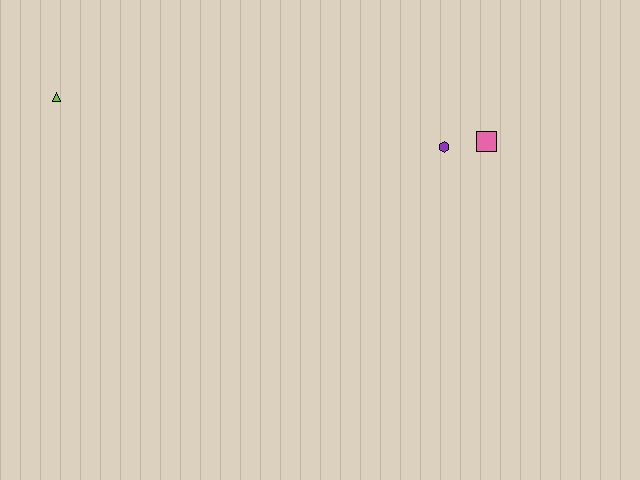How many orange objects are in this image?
There are no orange objects.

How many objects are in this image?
There are 3 objects.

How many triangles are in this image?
There is 1 triangle.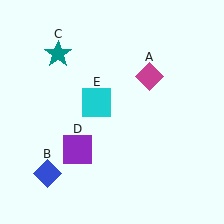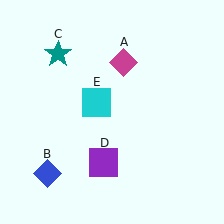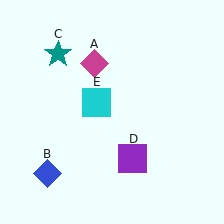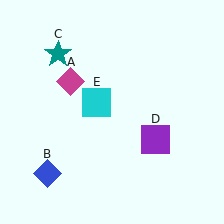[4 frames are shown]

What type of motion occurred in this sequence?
The magenta diamond (object A), purple square (object D) rotated counterclockwise around the center of the scene.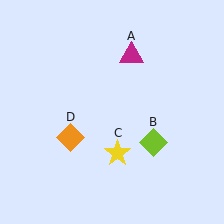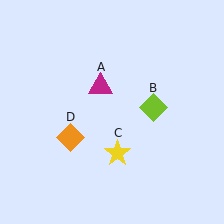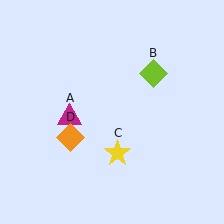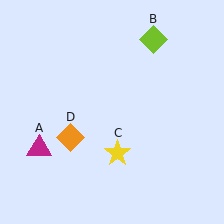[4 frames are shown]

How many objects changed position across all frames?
2 objects changed position: magenta triangle (object A), lime diamond (object B).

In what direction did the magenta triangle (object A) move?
The magenta triangle (object A) moved down and to the left.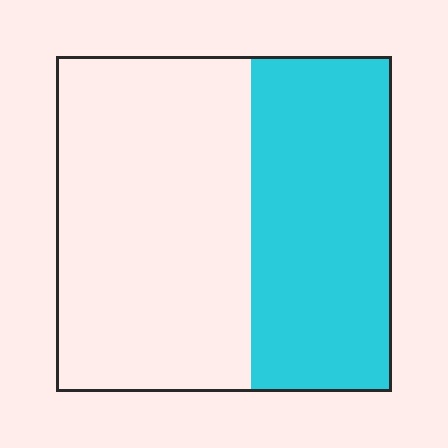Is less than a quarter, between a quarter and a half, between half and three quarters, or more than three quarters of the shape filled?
Between a quarter and a half.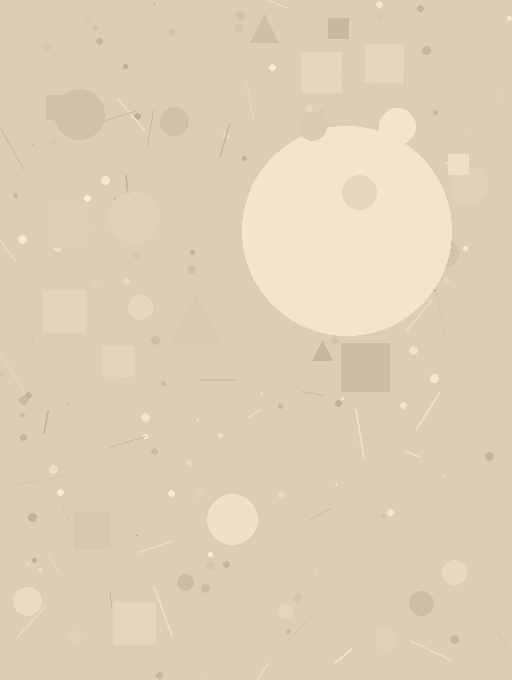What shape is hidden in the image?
A circle is hidden in the image.